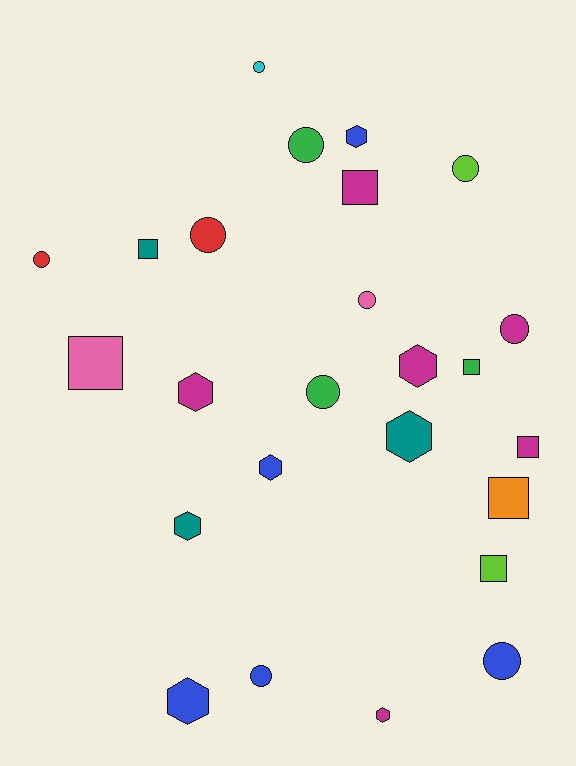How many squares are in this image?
There are 7 squares.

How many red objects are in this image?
There are 2 red objects.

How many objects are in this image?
There are 25 objects.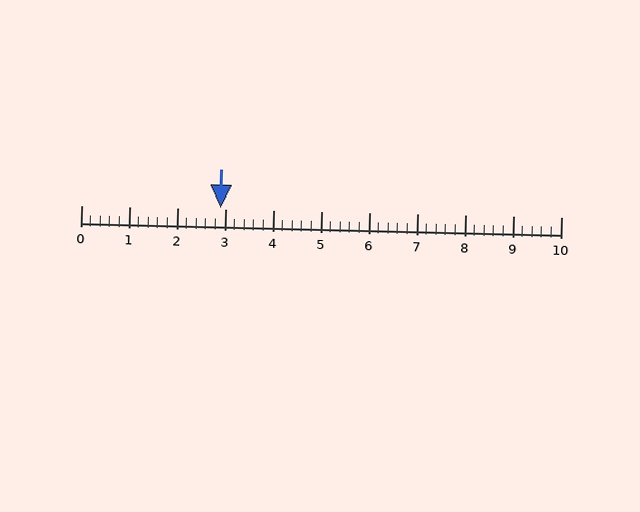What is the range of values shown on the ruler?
The ruler shows values from 0 to 10.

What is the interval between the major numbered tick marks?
The major tick marks are spaced 1 units apart.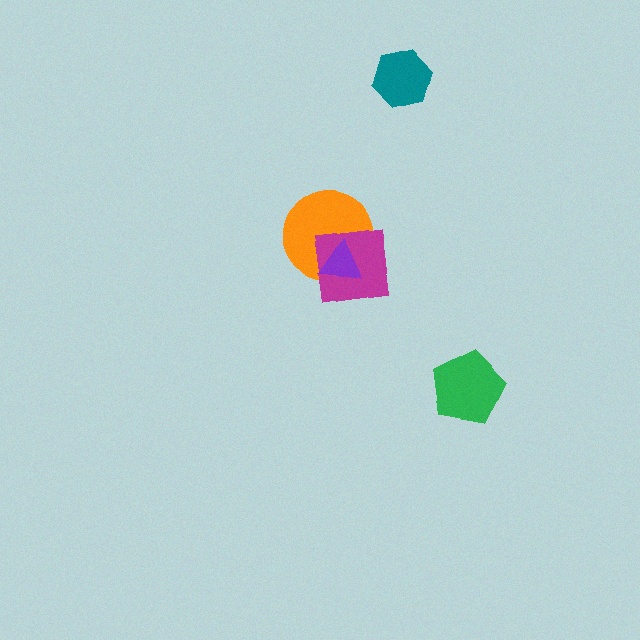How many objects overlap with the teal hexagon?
0 objects overlap with the teal hexagon.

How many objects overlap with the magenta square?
2 objects overlap with the magenta square.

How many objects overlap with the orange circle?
2 objects overlap with the orange circle.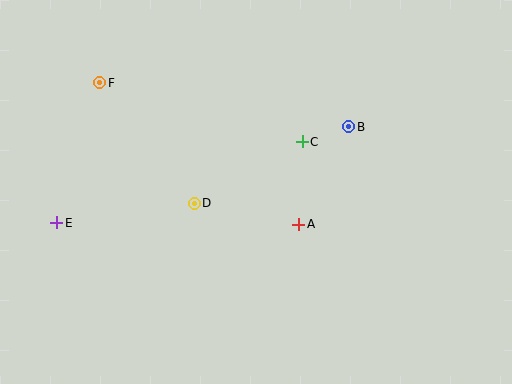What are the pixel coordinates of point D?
Point D is at (194, 203).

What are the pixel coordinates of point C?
Point C is at (302, 142).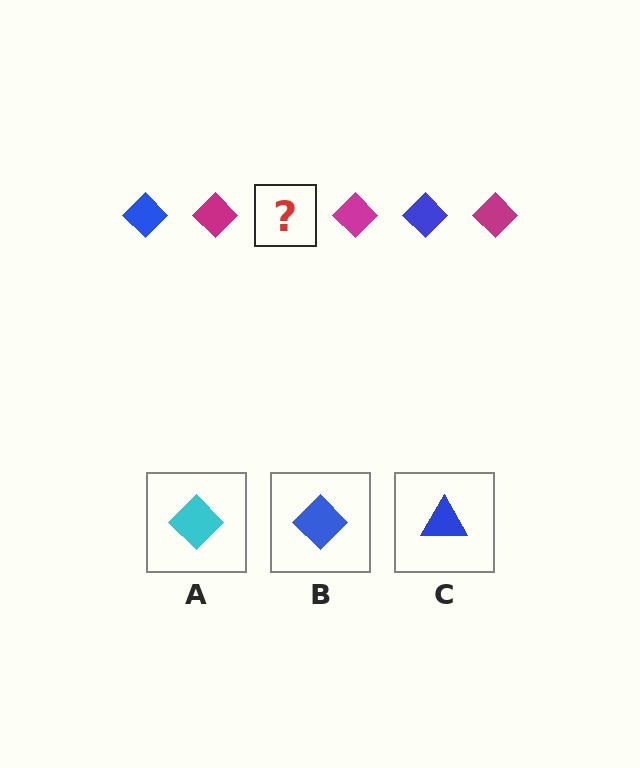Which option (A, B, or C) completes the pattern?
B.